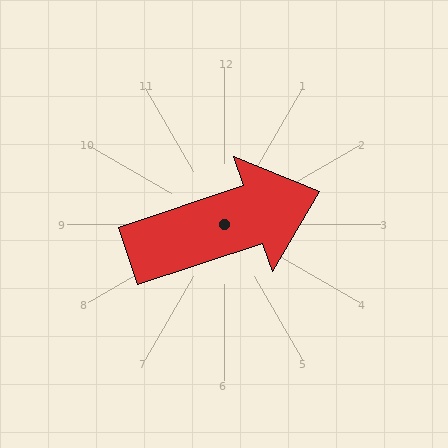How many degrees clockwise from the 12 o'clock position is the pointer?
Approximately 71 degrees.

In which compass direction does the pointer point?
East.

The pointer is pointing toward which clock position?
Roughly 2 o'clock.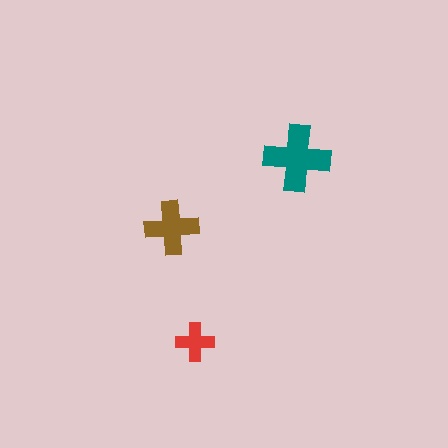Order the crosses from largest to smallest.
the teal one, the brown one, the red one.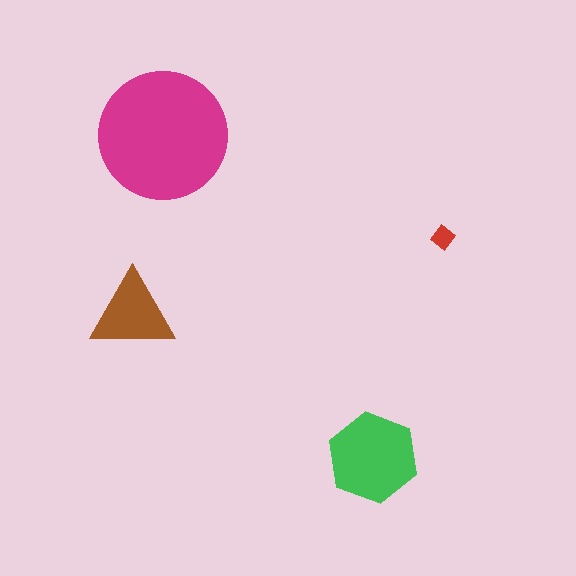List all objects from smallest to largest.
The red diamond, the brown triangle, the green hexagon, the magenta circle.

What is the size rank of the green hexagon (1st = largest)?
2nd.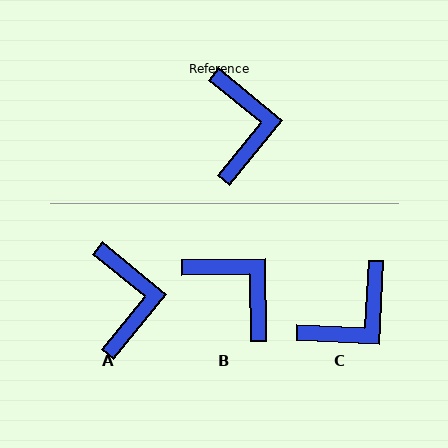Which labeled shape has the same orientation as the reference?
A.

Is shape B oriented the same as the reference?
No, it is off by about 40 degrees.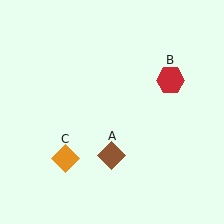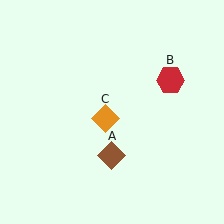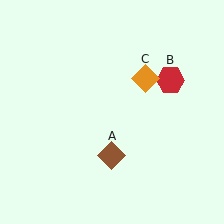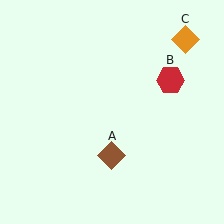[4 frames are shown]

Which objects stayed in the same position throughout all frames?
Brown diamond (object A) and red hexagon (object B) remained stationary.